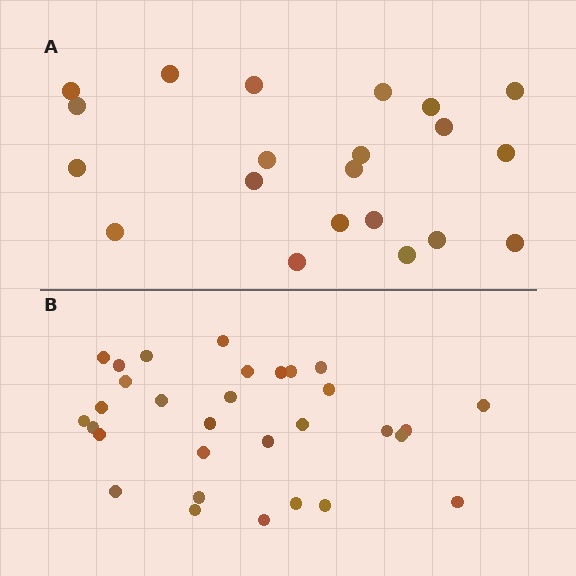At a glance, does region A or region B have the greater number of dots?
Region B (the bottom region) has more dots.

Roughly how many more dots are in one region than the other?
Region B has roughly 10 or so more dots than region A.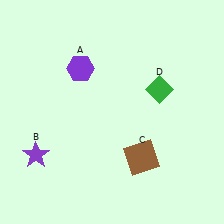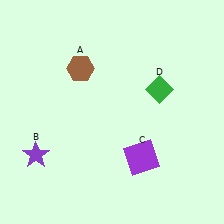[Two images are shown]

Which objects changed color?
A changed from purple to brown. C changed from brown to purple.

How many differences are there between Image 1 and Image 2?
There are 2 differences between the two images.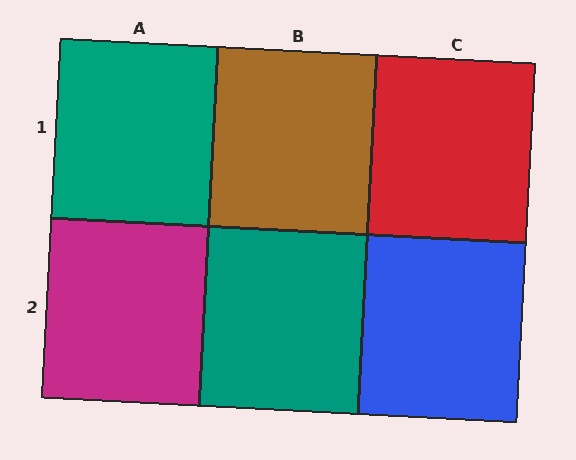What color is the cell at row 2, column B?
Teal.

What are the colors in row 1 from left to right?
Teal, brown, red.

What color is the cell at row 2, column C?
Blue.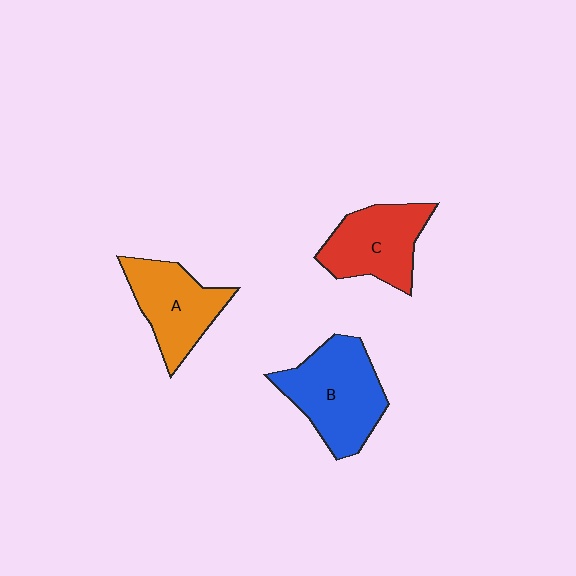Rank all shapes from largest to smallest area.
From largest to smallest: B (blue), C (red), A (orange).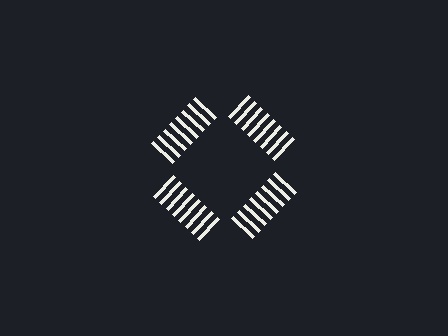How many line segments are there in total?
32 — 8 along each of the 4 edges.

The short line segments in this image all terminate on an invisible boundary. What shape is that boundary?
An illusory square — the line segments terminate on its edges but no continuous stroke is drawn.